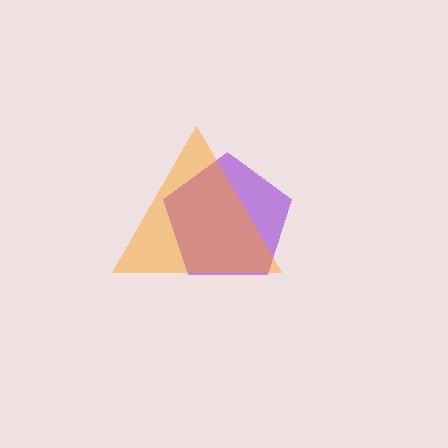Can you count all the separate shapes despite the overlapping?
Yes, there are 2 separate shapes.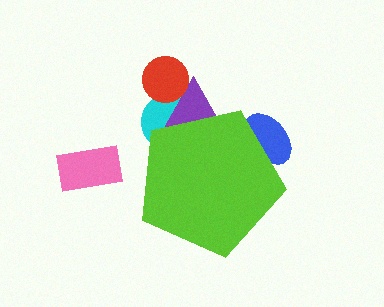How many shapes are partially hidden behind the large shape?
3 shapes are partially hidden.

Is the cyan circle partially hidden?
Yes, the cyan circle is partially hidden behind the lime pentagon.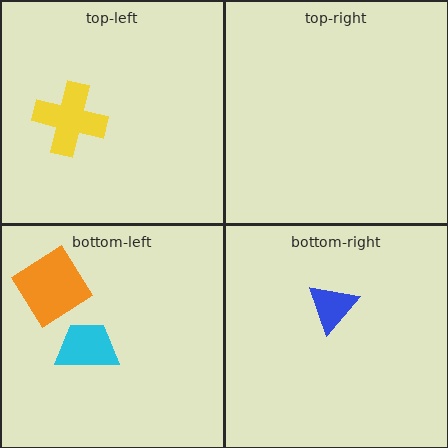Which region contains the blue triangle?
The bottom-right region.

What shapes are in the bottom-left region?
The cyan trapezoid, the orange diamond.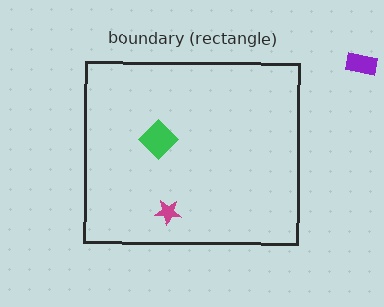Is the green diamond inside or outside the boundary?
Inside.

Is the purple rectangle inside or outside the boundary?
Outside.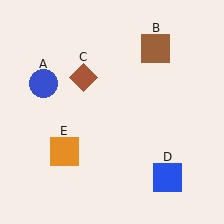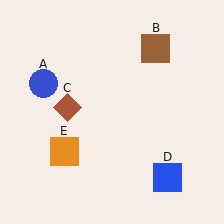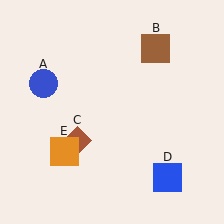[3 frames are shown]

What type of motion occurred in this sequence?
The brown diamond (object C) rotated counterclockwise around the center of the scene.